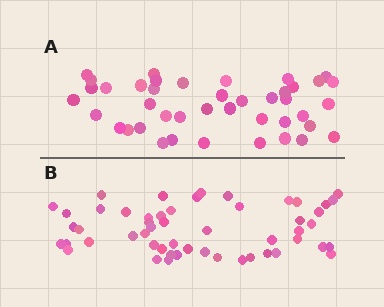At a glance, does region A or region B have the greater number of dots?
Region B (the bottom region) has more dots.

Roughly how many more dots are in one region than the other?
Region B has roughly 12 or so more dots than region A.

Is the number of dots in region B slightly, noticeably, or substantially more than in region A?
Region B has noticeably more, but not dramatically so. The ratio is roughly 1.3 to 1.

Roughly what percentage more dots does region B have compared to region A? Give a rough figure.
About 25% more.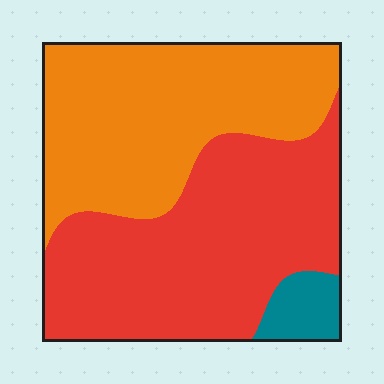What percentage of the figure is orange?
Orange takes up between a third and a half of the figure.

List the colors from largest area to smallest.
From largest to smallest: red, orange, teal.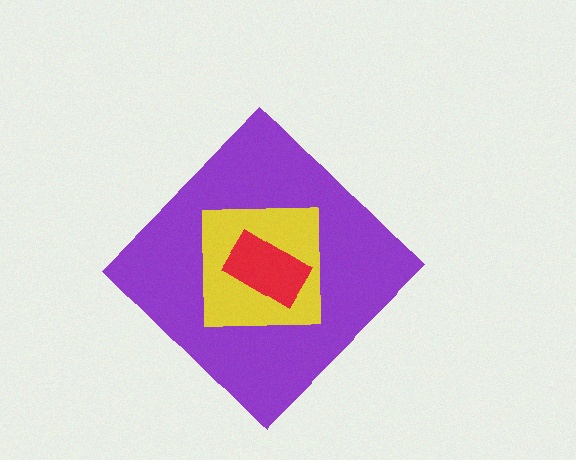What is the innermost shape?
The red rectangle.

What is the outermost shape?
The purple diamond.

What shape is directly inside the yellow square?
The red rectangle.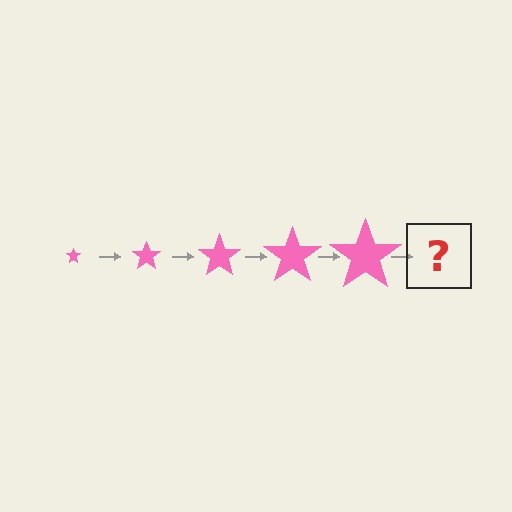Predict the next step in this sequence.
The next step is a pink star, larger than the previous one.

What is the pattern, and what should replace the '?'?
The pattern is that the star gets progressively larger each step. The '?' should be a pink star, larger than the previous one.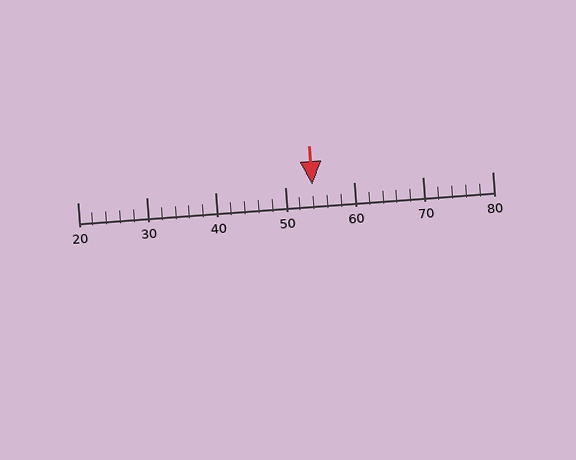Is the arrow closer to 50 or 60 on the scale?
The arrow is closer to 50.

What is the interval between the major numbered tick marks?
The major tick marks are spaced 10 units apart.